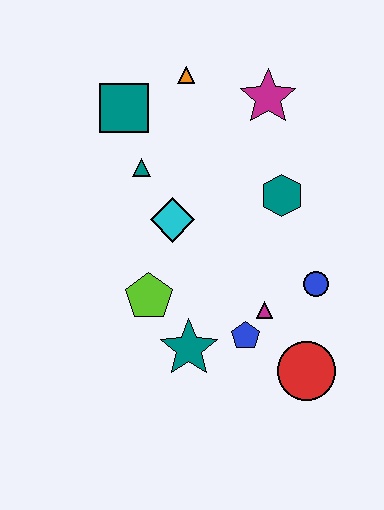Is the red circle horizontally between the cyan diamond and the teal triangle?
No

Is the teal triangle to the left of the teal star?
Yes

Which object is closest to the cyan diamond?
The teal triangle is closest to the cyan diamond.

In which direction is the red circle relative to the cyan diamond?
The red circle is below the cyan diamond.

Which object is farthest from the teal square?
The red circle is farthest from the teal square.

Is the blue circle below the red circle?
No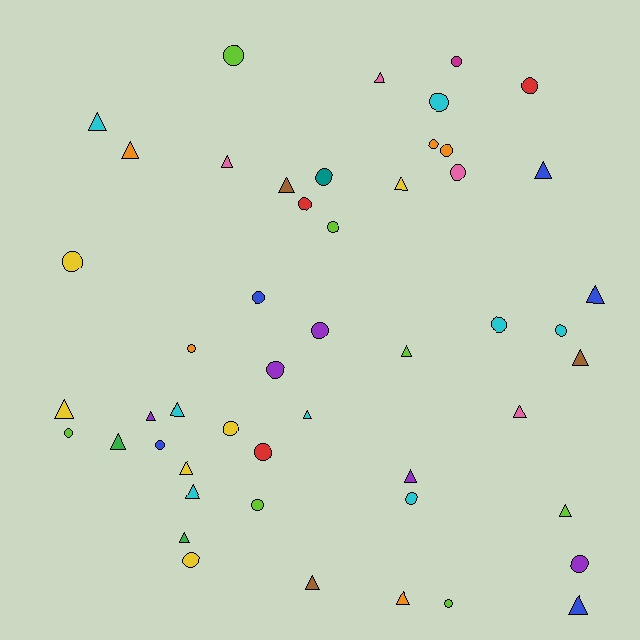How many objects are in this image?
There are 50 objects.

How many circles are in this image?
There are 26 circles.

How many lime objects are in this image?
There are 7 lime objects.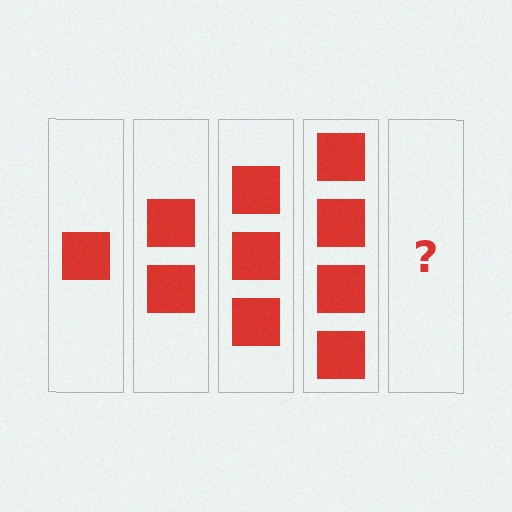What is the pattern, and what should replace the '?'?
The pattern is that each step adds one more square. The '?' should be 5 squares.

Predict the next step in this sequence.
The next step is 5 squares.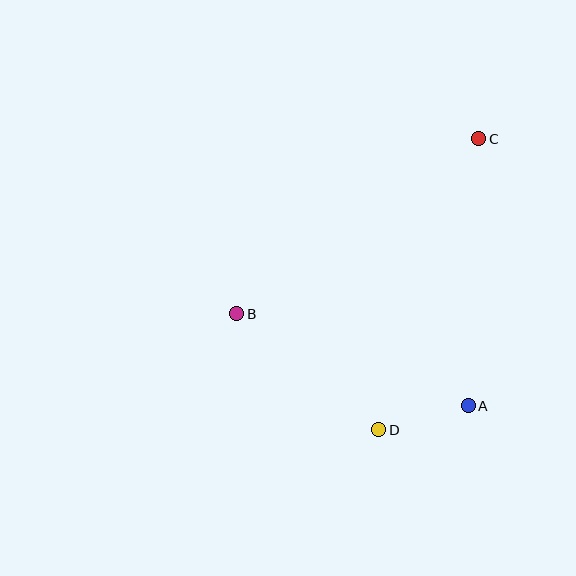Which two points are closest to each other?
Points A and D are closest to each other.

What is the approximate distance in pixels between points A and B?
The distance between A and B is approximately 249 pixels.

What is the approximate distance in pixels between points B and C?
The distance between B and C is approximately 298 pixels.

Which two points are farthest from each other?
Points C and D are farthest from each other.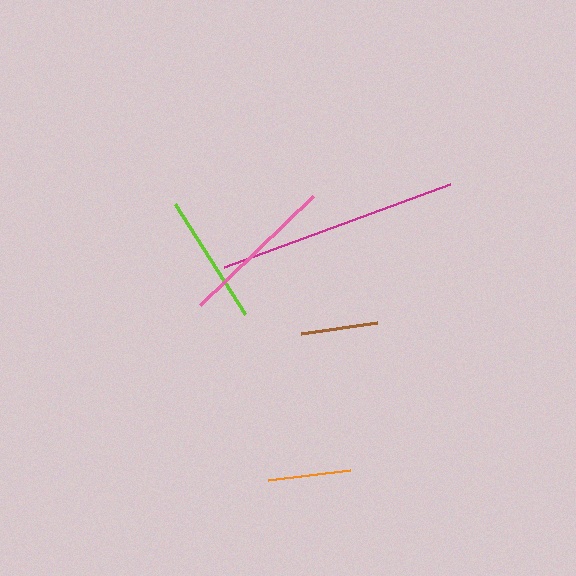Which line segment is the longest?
The magenta line is the longest at approximately 241 pixels.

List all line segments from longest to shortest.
From longest to shortest: magenta, pink, lime, orange, brown.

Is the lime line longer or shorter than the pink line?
The pink line is longer than the lime line.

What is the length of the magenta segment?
The magenta segment is approximately 241 pixels long.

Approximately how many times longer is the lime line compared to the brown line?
The lime line is approximately 1.7 times the length of the brown line.